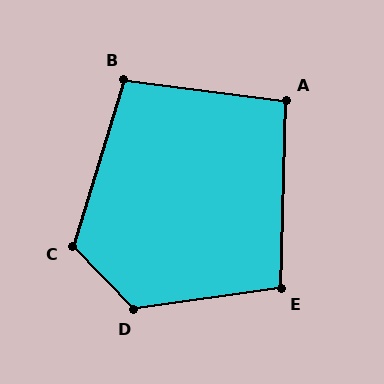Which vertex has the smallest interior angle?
A, at approximately 96 degrees.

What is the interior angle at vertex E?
Approximately 100 degrees (obtuse).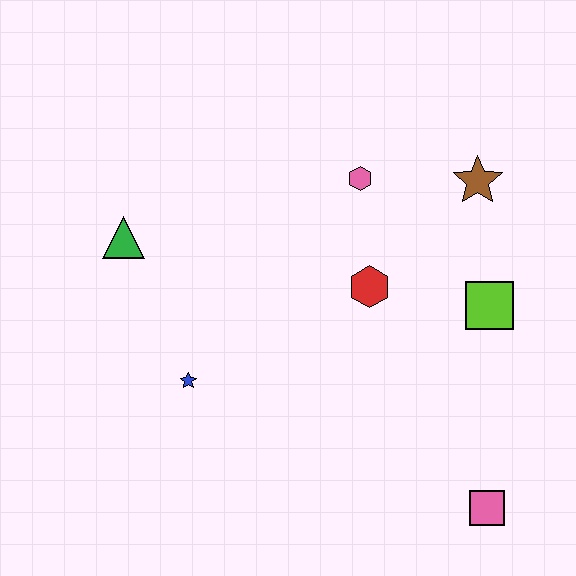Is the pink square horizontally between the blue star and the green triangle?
No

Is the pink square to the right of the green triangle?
Yes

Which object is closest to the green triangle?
The blue star is closest to the green triangle.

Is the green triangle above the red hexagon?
Yes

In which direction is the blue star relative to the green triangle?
The blue star is below the green triangle.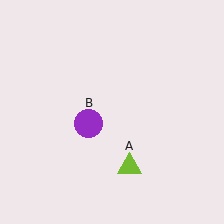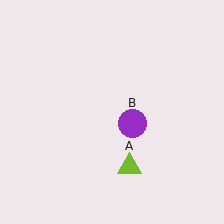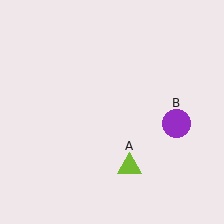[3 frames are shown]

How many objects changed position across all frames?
1 object changed position: purple circle (object B).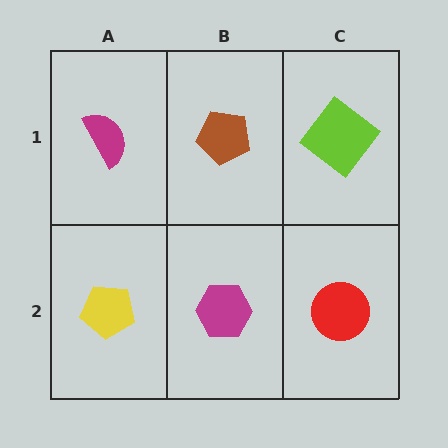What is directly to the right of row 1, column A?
A brown pentagon.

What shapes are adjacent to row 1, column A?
A yellow pentagon (row 2, column A), a brown pentagon (row 1, column B).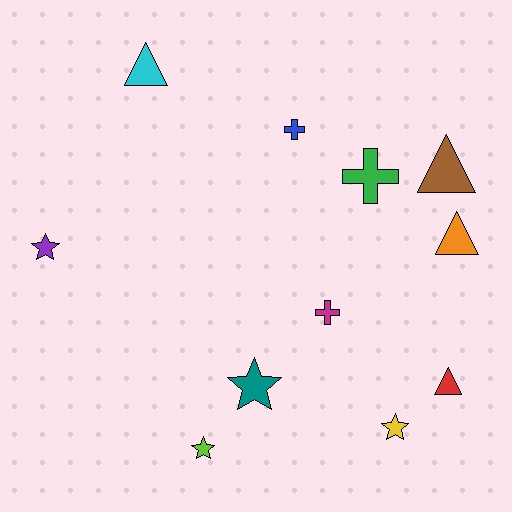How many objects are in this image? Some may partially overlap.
There are 11 objects.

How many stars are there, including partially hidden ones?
There are 4 stars.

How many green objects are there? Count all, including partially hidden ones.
There is 1 green object.